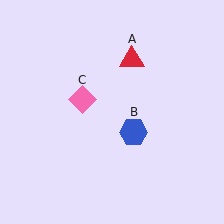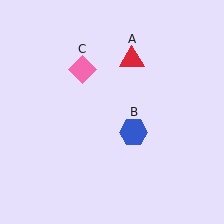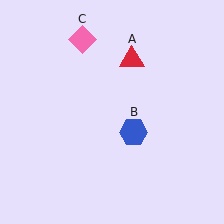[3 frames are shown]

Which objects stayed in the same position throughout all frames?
Red triangle (object A) and blue hexagon (object B) remained stationary.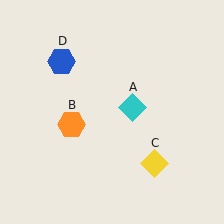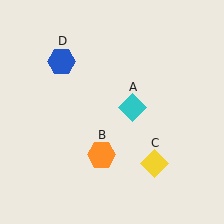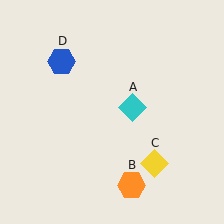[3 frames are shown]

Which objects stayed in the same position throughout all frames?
Cyan diamond (object A) and yellow diamond (object C) and blue hexagon (object D) remained stationary.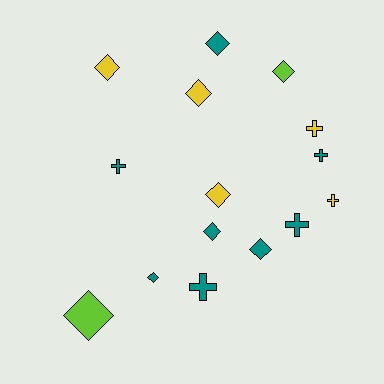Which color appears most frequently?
Teal, with 8 objects.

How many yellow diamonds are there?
There are 3 yellow diamonds.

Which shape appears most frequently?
Diamond, with 9 objects.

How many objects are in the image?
There are 15 objects.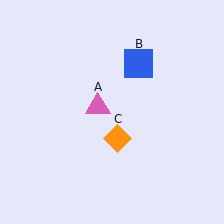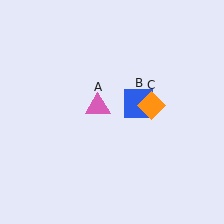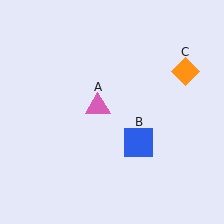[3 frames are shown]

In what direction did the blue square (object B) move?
The blue square (object B) moved down.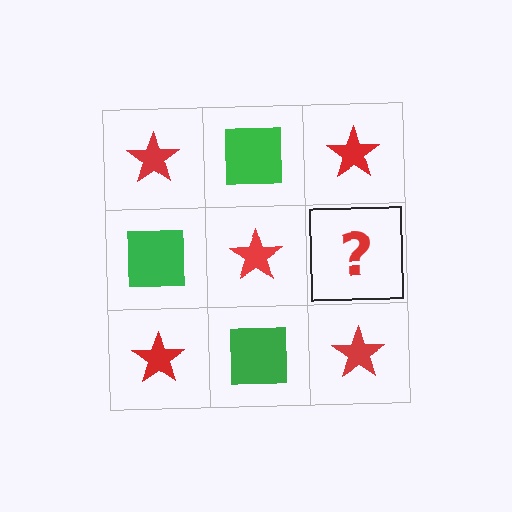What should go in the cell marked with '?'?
The missing cell should contain a green square.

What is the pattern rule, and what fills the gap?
The rule is that it alternates red star and green square in a checkerboard pattern. The gap should be filled with a green square.